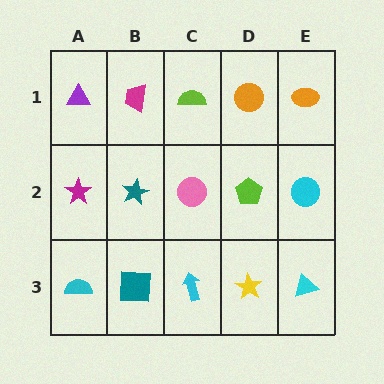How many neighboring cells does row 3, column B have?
3.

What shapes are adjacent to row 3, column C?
A pink circle (row 2, column C), a teal square (row 3, column B), a yellow star (row 3, column D).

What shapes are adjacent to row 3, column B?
A teal star (row 2, column B), a cyan semicircle (row 3, column A), a cyan arrow (row 3, column C).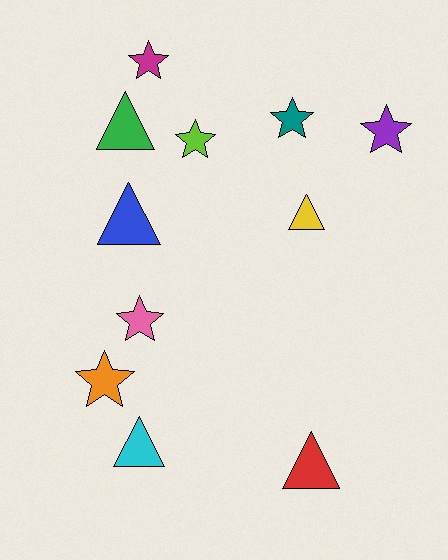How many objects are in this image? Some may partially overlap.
There are 11 objects.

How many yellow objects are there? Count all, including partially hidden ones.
There is 1 yellow object.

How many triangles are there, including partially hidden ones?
There are 5 triangles.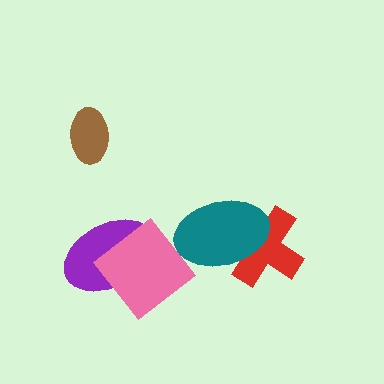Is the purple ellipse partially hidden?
Yes, it is partially covered by another shape.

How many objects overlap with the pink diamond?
1 object overlaps with the pink diamond.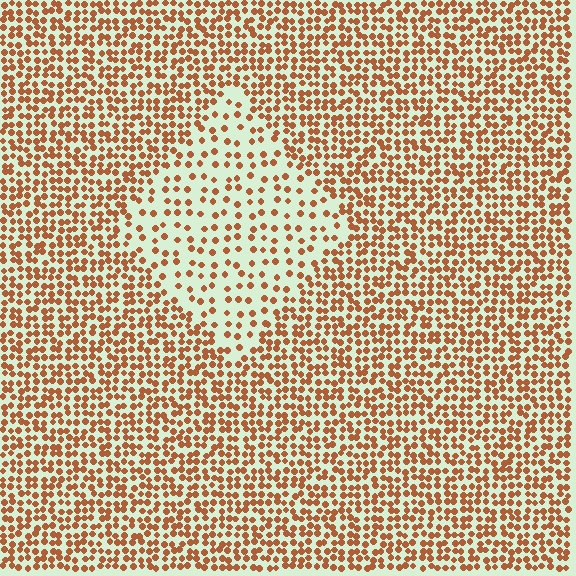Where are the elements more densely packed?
The elements are more densely packed outside the diamond boundary.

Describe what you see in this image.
The image contains small brown elements arranged at two different densities. A diamond-shaped region is visible where the elements are less densely packed than the surrounding area.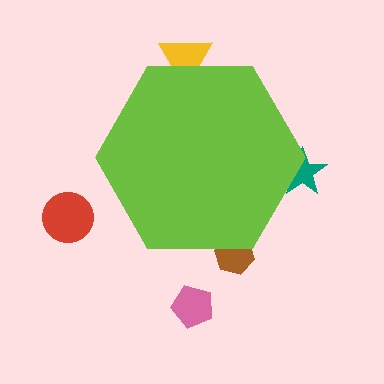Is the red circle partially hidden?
No, the red circle is fully visible.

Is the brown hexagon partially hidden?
Yes, the brown hexagon is partially hidden behind the lime hexagon.